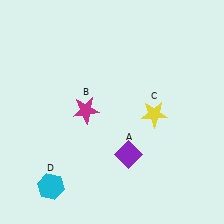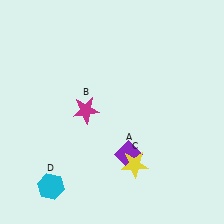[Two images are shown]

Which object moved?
The yellow star (C) moved down.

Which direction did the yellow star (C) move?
The yellow star (C) moved down.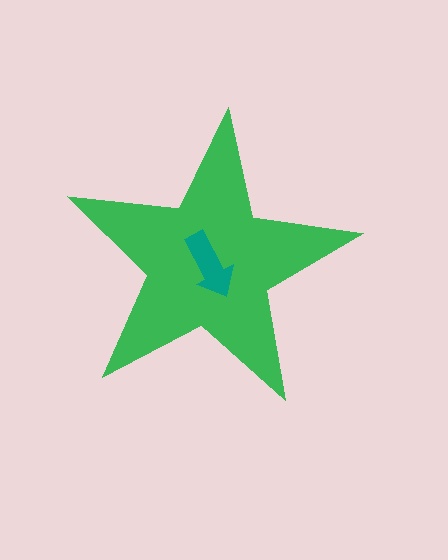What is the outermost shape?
The green star.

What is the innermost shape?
The teal arrow.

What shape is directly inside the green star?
The teal arrow.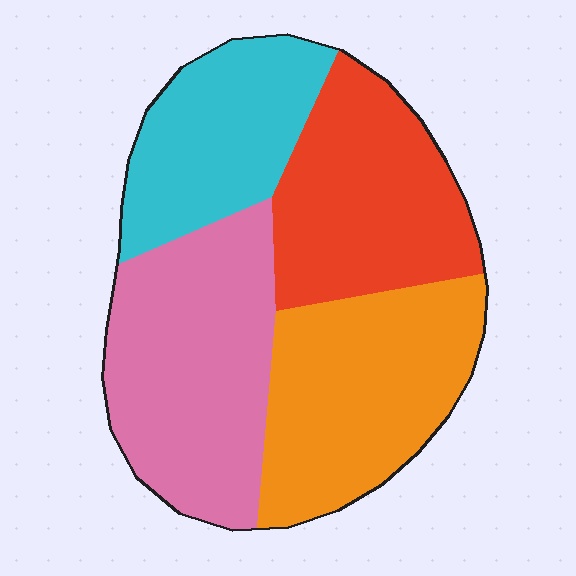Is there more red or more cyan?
Red.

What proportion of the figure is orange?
Orange covers 27% of the figure.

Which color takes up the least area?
Cyan, at roughly 20%.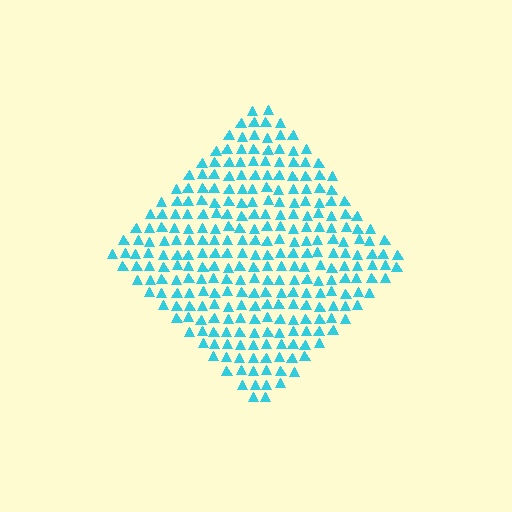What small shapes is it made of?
It is made of small triangles.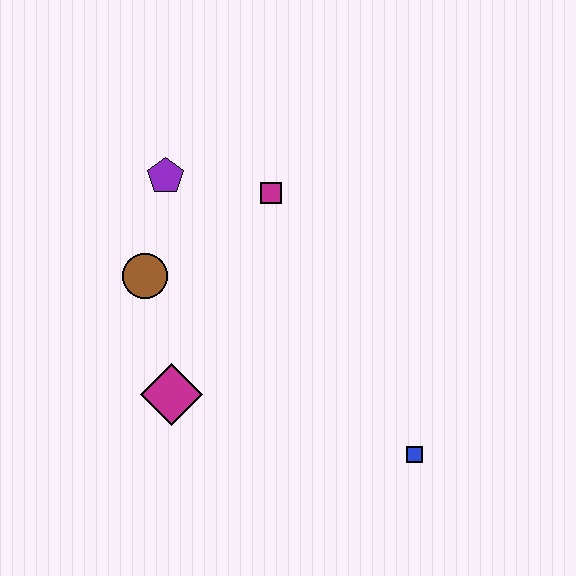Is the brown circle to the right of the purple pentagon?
No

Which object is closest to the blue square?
The magenta diamond is closest to the blue square.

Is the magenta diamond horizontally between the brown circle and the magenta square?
Yes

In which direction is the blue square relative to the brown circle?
The blue square is to the right of the brown circle.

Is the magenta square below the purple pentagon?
Yes